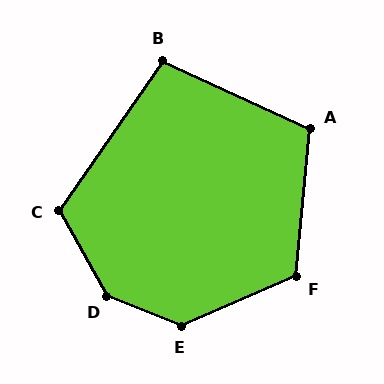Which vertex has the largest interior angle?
D, at approximately 141 degrees.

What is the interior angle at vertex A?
Approximately 109 degrees (obtuse).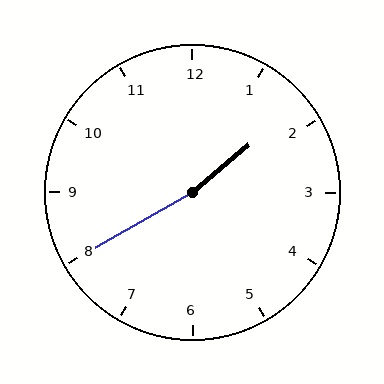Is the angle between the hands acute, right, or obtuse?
It is obtuse.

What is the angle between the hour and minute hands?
Approximately 170 degrees.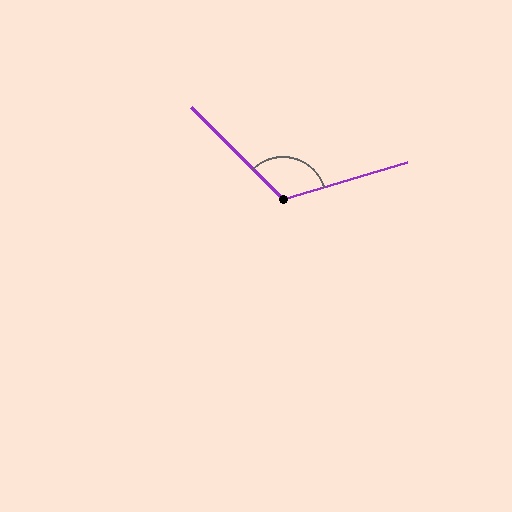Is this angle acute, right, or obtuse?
It is obtuse.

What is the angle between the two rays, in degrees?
Approximately 118 degrees.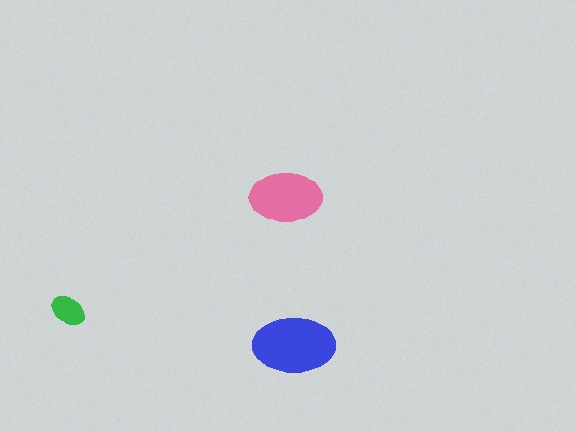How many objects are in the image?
There are 3 objects in the image.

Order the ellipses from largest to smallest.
the blue one, the pink one, the green one.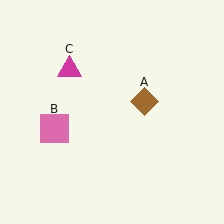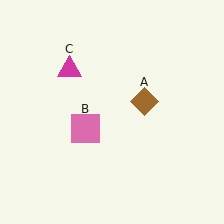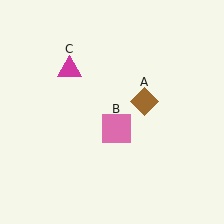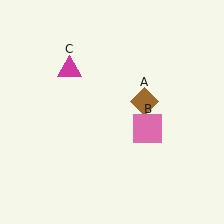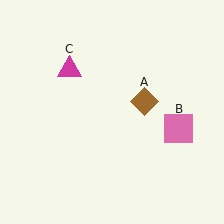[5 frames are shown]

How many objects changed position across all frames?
1 object changed position: pink square (object B).